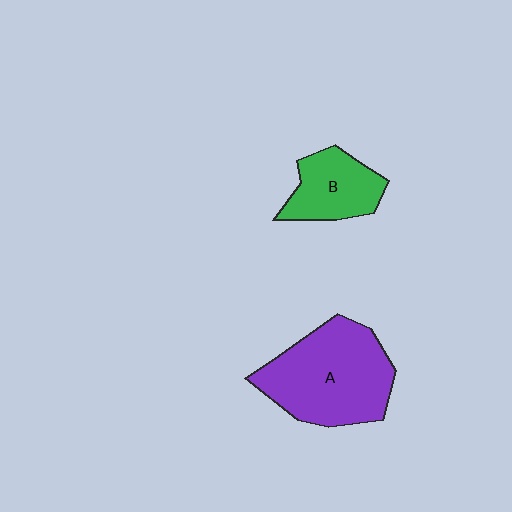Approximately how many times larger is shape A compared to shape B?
Approximately 1.9 times.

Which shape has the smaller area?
Shape B (green).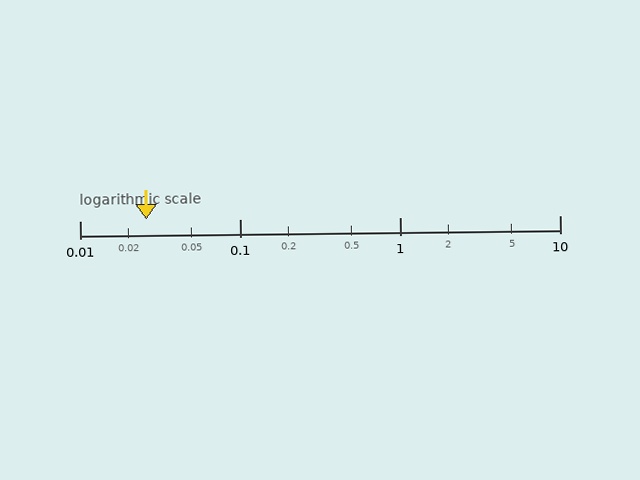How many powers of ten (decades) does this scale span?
The scale spans 3 decades, from 0.01 to 10.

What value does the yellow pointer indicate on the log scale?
The pointer indicates approximately 0.026.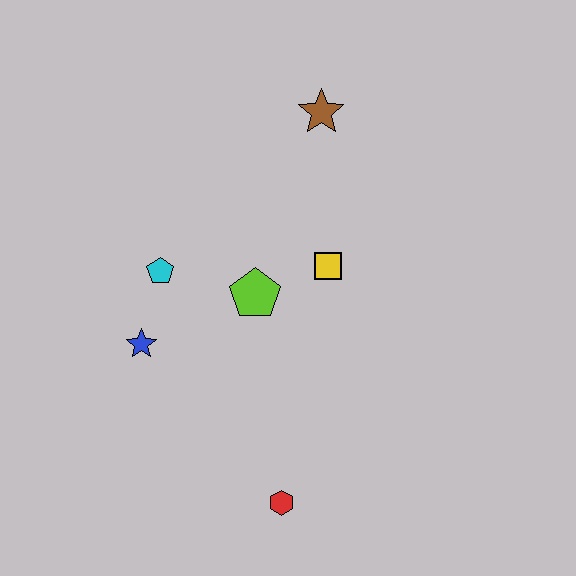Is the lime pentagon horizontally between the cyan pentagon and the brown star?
Yes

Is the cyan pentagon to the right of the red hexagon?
No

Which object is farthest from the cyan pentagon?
The red hexagon is farthest from the cyan pentagon.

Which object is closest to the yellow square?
The lime pentagon is closest to the yellow square.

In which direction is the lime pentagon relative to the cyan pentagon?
The lime pentagon is to the right of the cyan pentagon.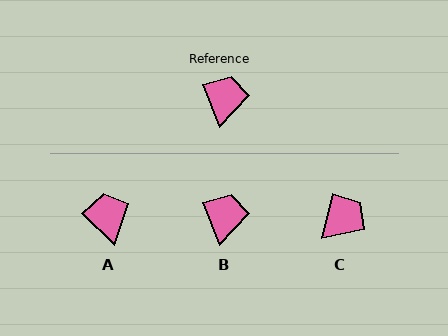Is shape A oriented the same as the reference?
No, it is off by about 25 degrees.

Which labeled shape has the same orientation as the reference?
B.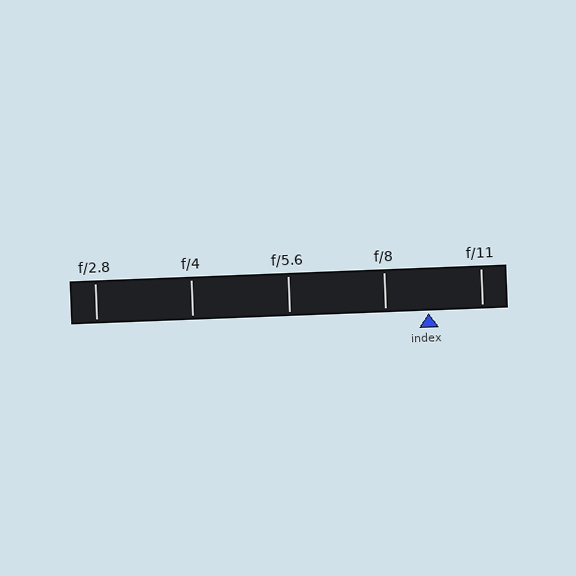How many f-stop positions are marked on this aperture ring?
There are 5 f-stop positions marked.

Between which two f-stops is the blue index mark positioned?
The index mark is between f/8 and f/11.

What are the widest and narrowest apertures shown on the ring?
The widest aperture shown is f/2.8 and the narrowest is f/11.